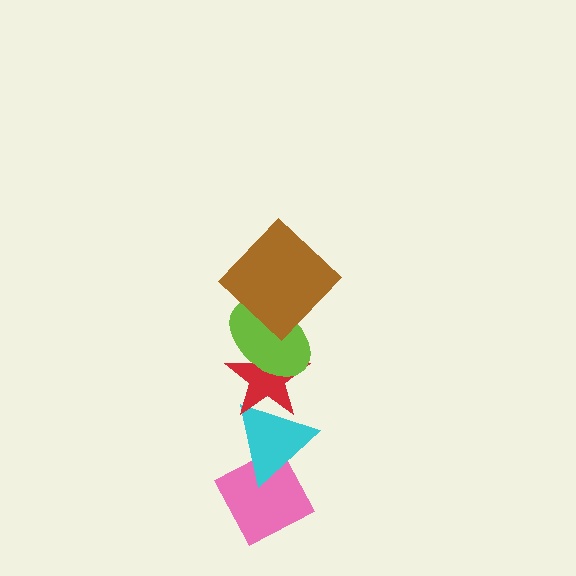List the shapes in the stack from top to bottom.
From top to bottom: the brown diamond, the lime ellipse, the red star, the cyan triangle, the pink diamond.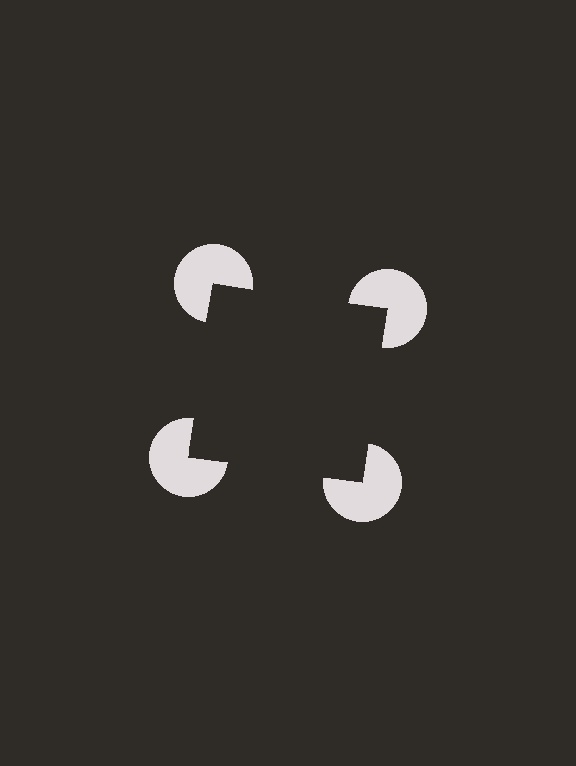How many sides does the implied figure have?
4 sides.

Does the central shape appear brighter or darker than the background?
It typically appears slightly darker than the background, even though no actual brightness change is drawn.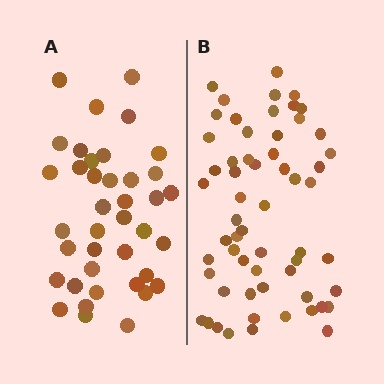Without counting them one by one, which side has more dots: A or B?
Region B (the right region) has more dots.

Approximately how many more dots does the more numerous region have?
Region B has approximately 20 more dots than region A.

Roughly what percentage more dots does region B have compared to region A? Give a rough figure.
About 50% more.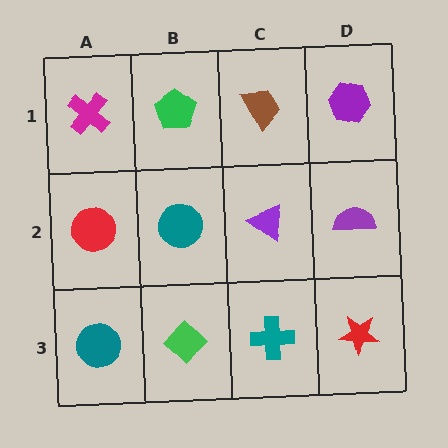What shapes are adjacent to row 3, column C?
A purple triangle (row 2, column C), a green diamond (row 3, column B), a red star (row 3, column D).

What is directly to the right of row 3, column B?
A teal cross.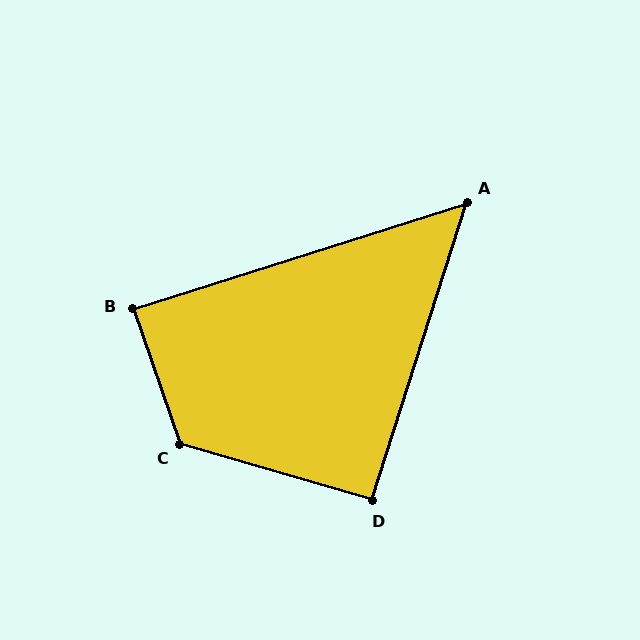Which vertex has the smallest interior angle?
A, at approximately 55 degrees.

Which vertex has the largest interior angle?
C, at approximately 125 degrees.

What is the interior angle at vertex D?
Approximately 92 degrees (approximately right).